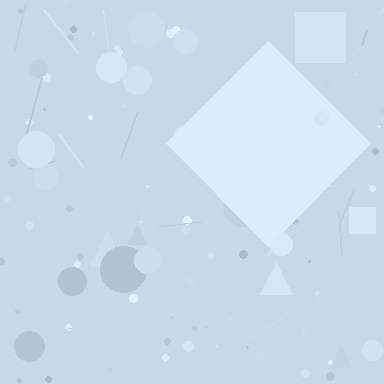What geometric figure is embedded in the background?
A diamond is embedded in the background.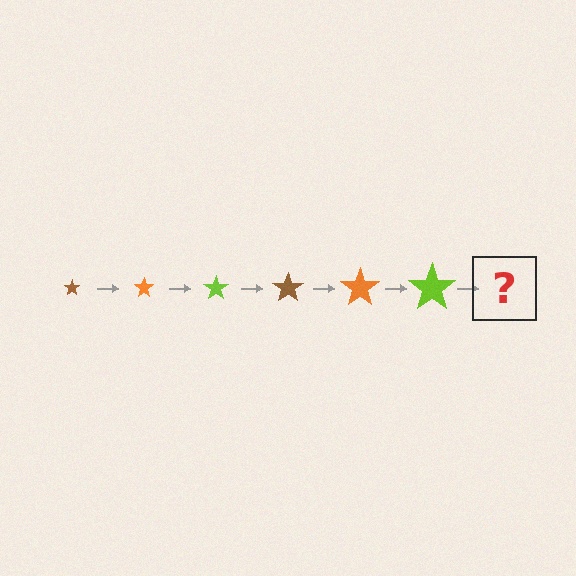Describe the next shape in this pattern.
It should be a brown star, larger than the previous one.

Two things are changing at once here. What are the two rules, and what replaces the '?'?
The two rules are that the star grows larger each step and the color cycles through brown, orange, and lime. The '?' should be a brown star, larger than the previous one.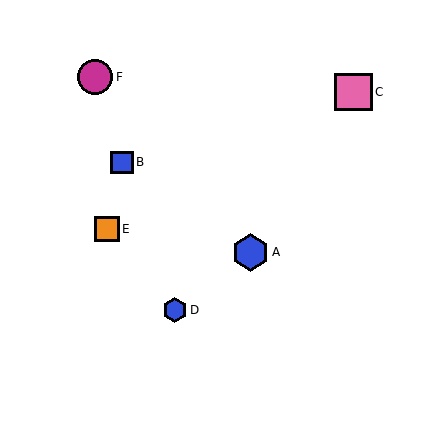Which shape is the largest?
The pink square (labeled C) is the largest.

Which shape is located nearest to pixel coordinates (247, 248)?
The blue hexagon (labeled A) at (250, 252) is nearest to that location.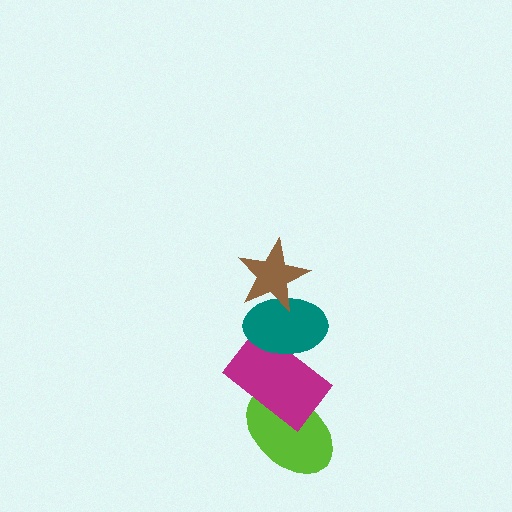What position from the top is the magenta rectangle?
The magenta rectangle is 3rd from the top.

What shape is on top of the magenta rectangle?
The teal ellipse is on top of the magenta rectangle.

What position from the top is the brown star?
The brown star is 1st from the top.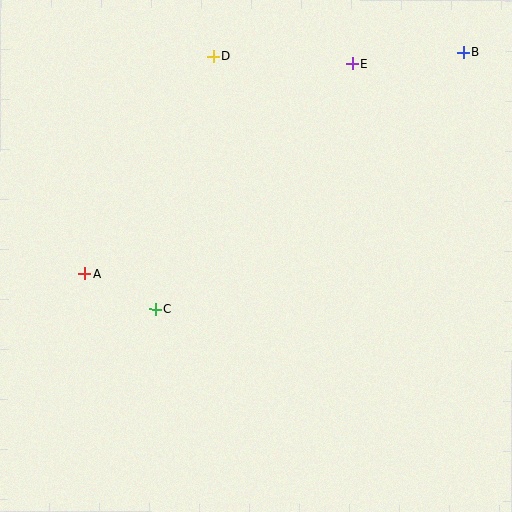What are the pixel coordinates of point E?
Point E is at (352, 64).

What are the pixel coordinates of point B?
Point B is at (463, 52).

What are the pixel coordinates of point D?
Point D is at (213, 56).